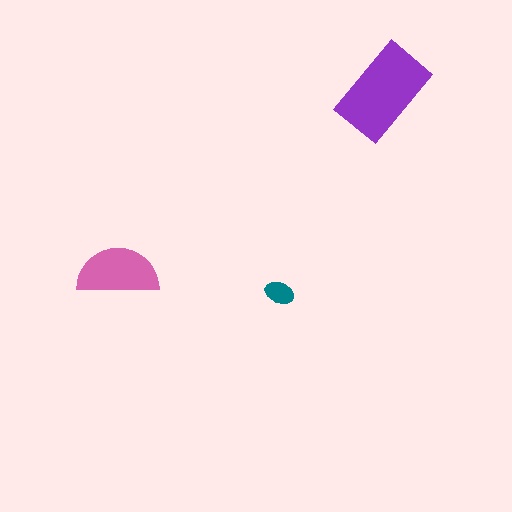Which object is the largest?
The purple rectangle.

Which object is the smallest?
The teal ellipse.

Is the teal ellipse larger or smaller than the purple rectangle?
Smaller.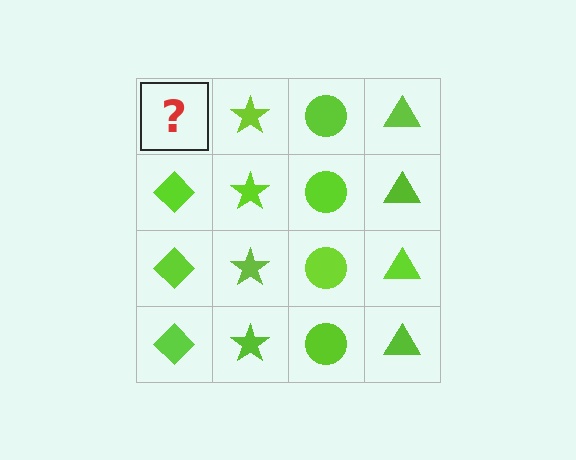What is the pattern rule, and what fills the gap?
The rule is that each column has a consistent shape. The gap should be filled with a lime diamond.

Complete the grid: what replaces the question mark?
The question mark should be replaced with a lime diamond.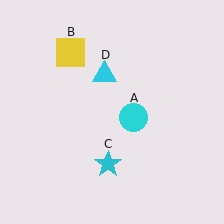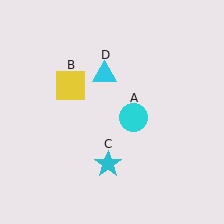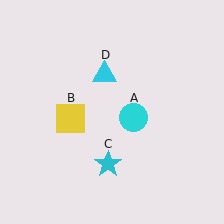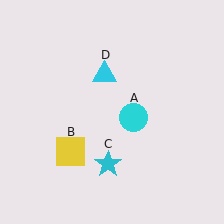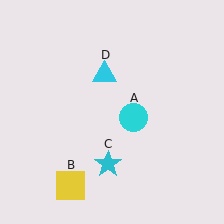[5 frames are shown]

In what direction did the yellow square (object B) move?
The yellow square (object B) moved down.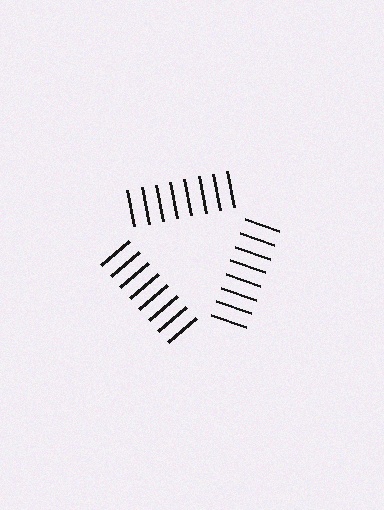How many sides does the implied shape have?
3 sides — the line-ends trace a triangle.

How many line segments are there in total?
24 — 8 along each of the 3 edges.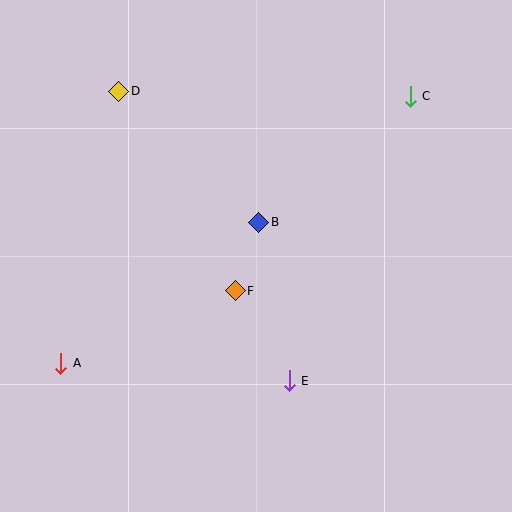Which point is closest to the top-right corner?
Point C is closest to the top-right corner.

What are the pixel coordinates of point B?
Point B is at (259, 222).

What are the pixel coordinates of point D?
Point D is at (119, 91).